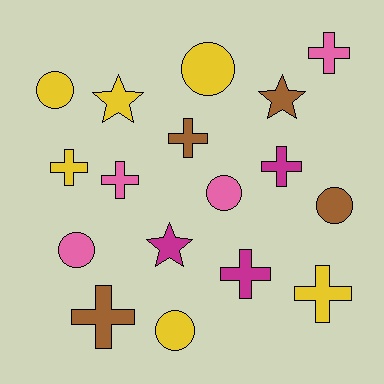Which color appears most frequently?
Yellow, with 6 objects.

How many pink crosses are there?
There are 2 pink crosses.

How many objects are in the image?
There are 17 objects.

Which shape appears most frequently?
Cross, with 8 objects.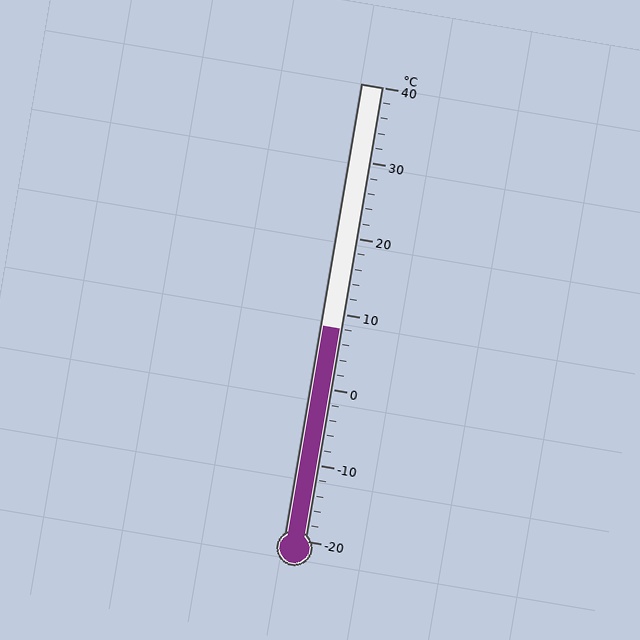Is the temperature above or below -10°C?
The temperature is above -10°C.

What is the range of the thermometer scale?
The thermometer scale ranges from -20°C to 40°C.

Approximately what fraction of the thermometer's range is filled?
The thermometer is filled to approximately 45% of its range.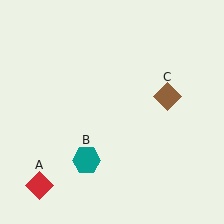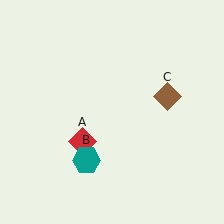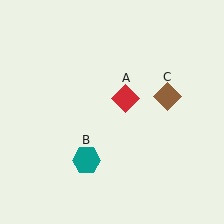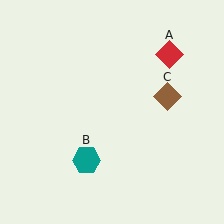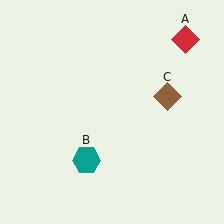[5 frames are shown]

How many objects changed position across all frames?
1 object changed position: red diamond (object A).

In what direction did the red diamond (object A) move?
The red diamond (object A) moved up and to the right.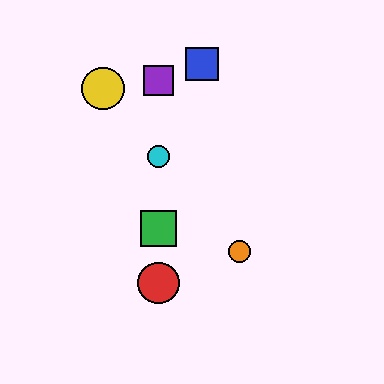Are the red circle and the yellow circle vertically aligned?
No, the red circle is at x≈159 and the yellow circle is at x≈103.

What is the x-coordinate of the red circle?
The red circle is at x≈159.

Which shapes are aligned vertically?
The red circle, the green square, the purple square, the cyan circle are aligned vertically.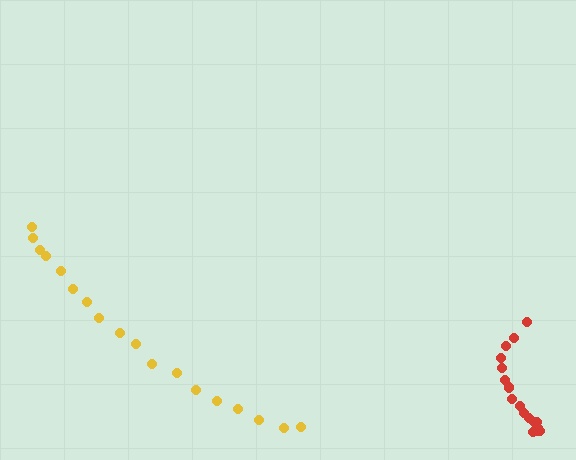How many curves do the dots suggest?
There are 2 distinct paths.